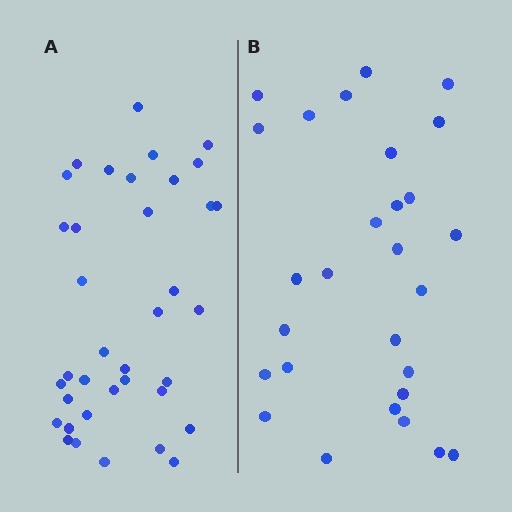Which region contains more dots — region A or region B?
Region A (the left region) has more dots.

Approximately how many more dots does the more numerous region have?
Region A has roughly 8 or so more dots than region B.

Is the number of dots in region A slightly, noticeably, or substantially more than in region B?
Region A has noticeably more, but not dramatically so. The ratio is roughly 1.3 to 1.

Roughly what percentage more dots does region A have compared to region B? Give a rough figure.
About 30% more.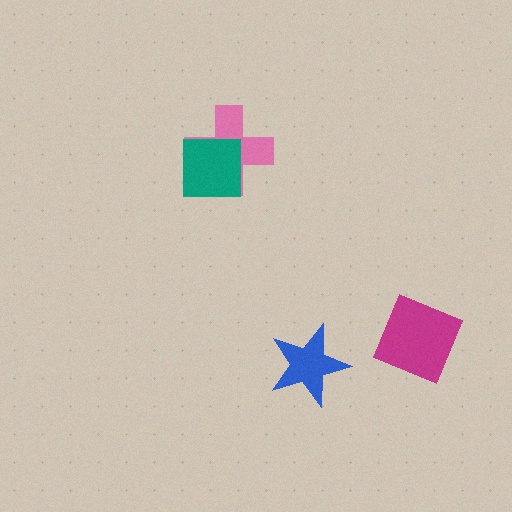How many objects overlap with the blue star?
0 objects overlap with the blue star.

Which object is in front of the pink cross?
The teal square is in front of the pink cross.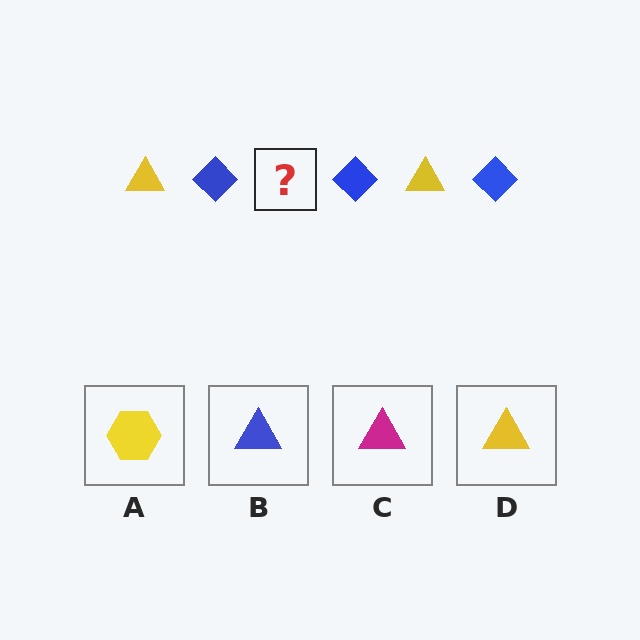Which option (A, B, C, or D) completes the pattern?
D.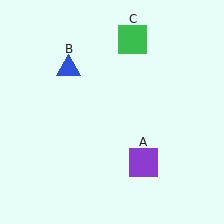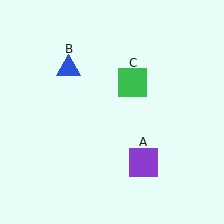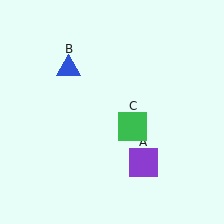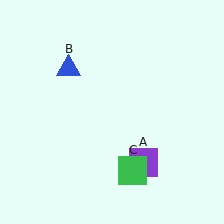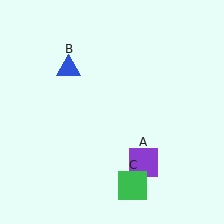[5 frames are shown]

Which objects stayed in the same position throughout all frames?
Purple square (object A) and blue triangle (object B) remained stationary.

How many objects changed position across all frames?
1 object changed position: green square (object C).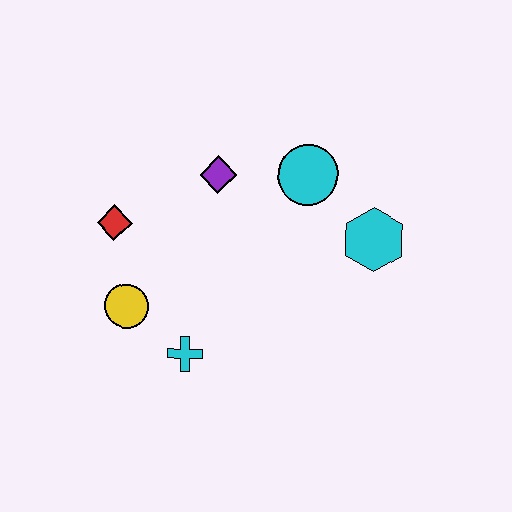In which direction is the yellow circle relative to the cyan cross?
The yellow circle is to the left of the cyan cross.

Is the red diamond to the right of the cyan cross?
No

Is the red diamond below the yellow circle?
No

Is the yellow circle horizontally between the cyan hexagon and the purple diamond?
No